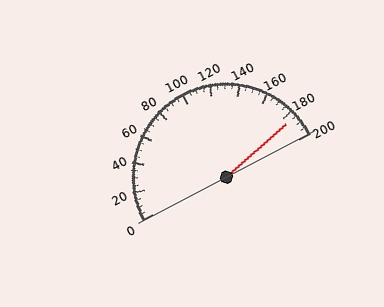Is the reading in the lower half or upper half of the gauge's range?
The reading is in the upper half of the range (0 to 200).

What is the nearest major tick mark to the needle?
The nearest major tick mark is 180.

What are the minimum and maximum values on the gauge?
The gauge ranges from 0 to 200.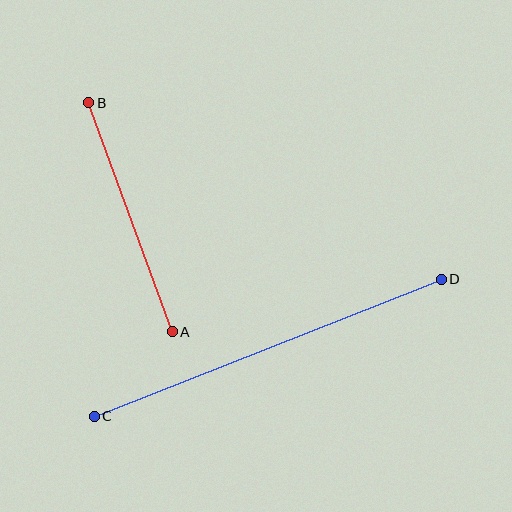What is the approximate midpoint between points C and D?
The midpoint is at approximately (268, 348) pixels.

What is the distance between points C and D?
The distance is approximately 373 pixels.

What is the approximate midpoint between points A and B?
The midpoint is at approximately (131, 217) pixels.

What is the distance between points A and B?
The distance is approximately 244 pixels.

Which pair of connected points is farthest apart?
Points C and D are farthest apart.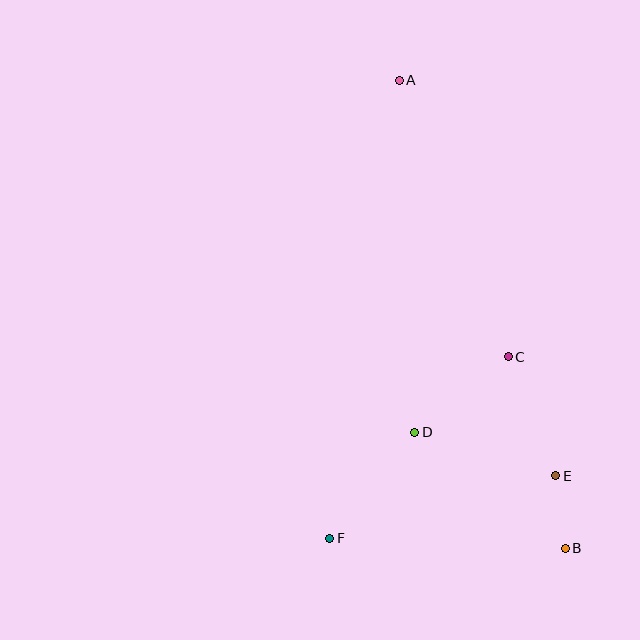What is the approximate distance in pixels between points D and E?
The distance between D and E is approximately 147 pixels.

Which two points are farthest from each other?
Points A and B are farthest from each other.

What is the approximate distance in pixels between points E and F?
The distance between E and F is approximately 234 pixels.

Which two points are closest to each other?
Points B and E are closest to each other.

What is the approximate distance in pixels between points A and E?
The distance between A and E is approximately 425 pixels.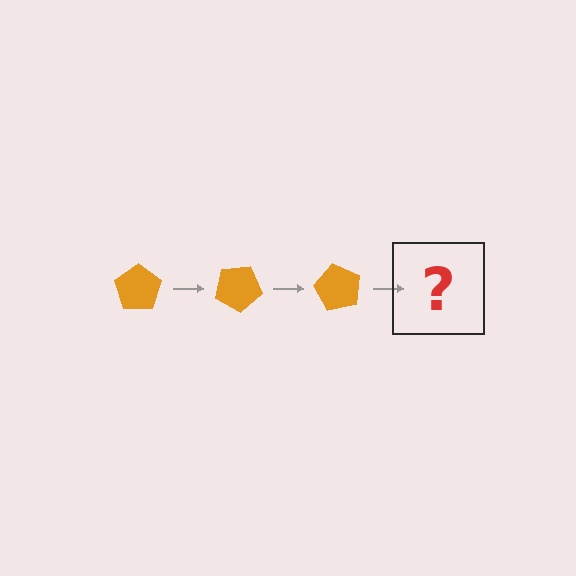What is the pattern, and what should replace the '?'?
The pattern is that the pentagon rotates 30 degrees each step. The '?' should be an orange pentagon rotated 90 degrees.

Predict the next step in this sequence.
The next step is an orange pentagon rotated 90 degrees.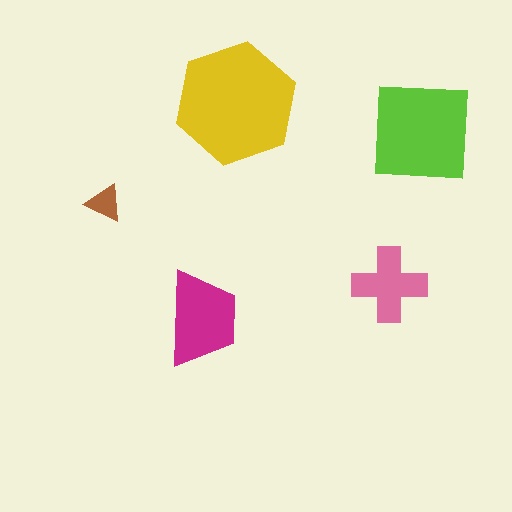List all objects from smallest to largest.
The brown triangle, the pink cross, the magenta trapezoid, the lime square, the yellow hexagon.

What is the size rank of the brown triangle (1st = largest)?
5th.